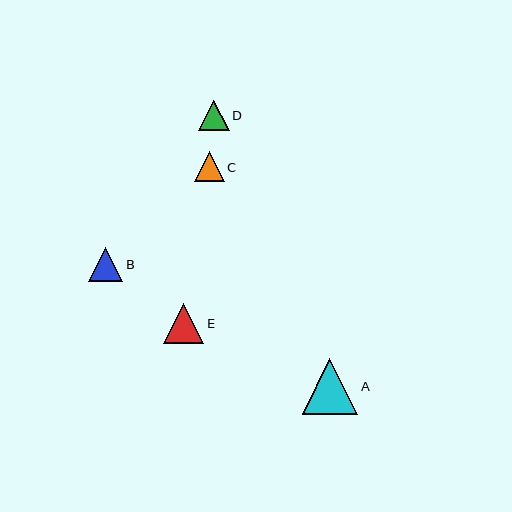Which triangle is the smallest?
Triangle C is the smallest with a size of approximately 30 pixels.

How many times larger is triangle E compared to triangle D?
Triangle E is approximately 1.3 times the size of triangle D.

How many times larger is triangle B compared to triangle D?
Triangle B is approximately 1.1 times the size of triangle D.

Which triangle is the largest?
Triangle A is the largest with a size of approximately 56 pixels.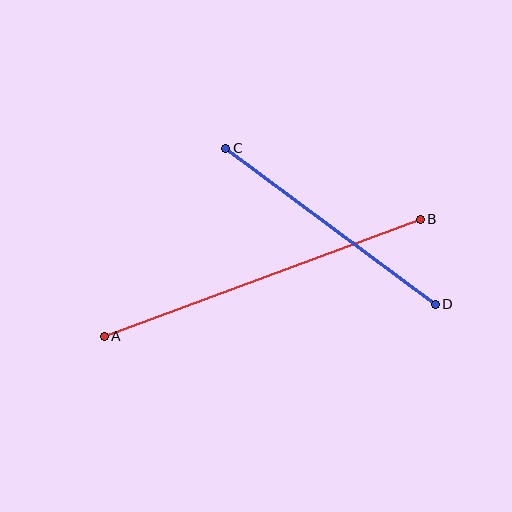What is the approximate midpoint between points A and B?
The midpoint is at approximately (262, 278) pixels.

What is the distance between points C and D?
The distance is approximately 261 pixels.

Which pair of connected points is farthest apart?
Points A and B are farthest apart.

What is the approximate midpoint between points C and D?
The midpoint is at approximately (330, 226) pixels.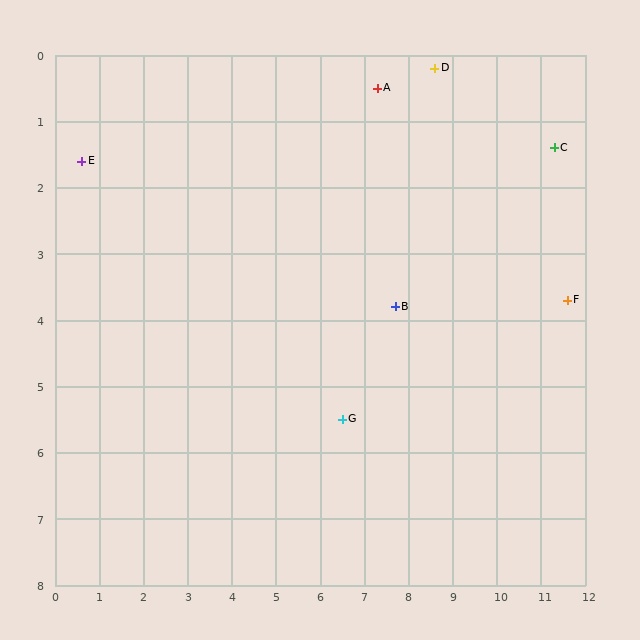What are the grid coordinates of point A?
Point A is at approximately (7.3, 0.5).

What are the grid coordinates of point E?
Point E is at approximately (0.6, 1.6).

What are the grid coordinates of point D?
Point D is at approximately (8.6, 0.2).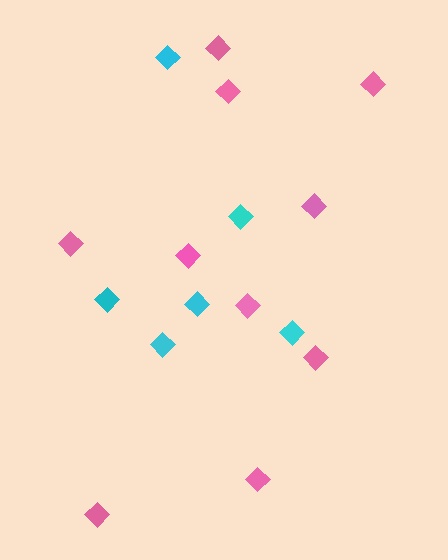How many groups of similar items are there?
There are 2 groups: one group of pink diamonds (10) and one group of cyan diamonds (6).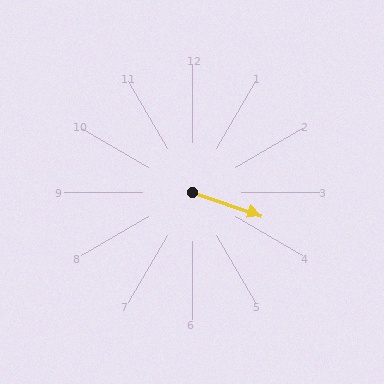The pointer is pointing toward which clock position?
Roughly 4 o'clock.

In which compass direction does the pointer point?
East.